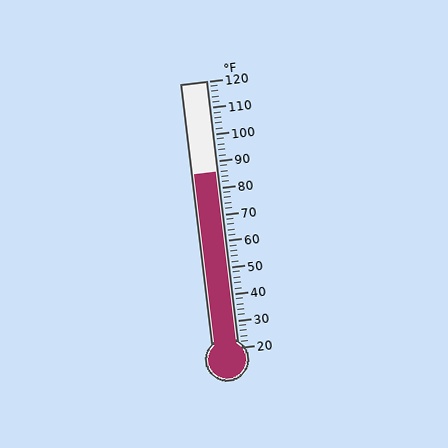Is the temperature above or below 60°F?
The temperature is above 60°F.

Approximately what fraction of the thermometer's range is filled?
The thermometer is filled to approximately 65% of its range.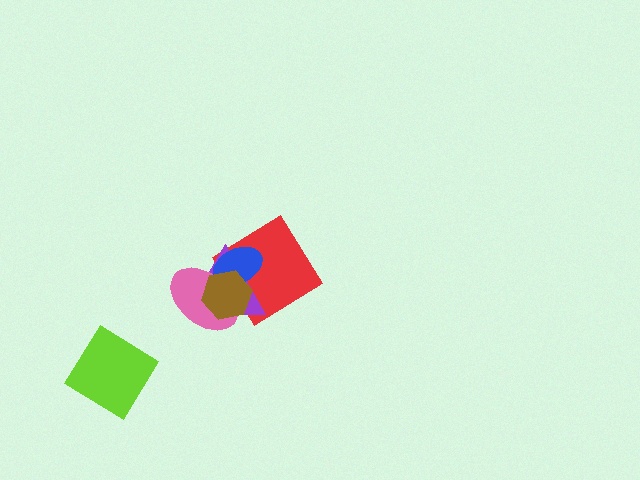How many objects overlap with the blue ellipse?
4 objects overlap with the blue ellipse.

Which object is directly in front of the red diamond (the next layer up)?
The purple triangle is directly in front of the red diamond.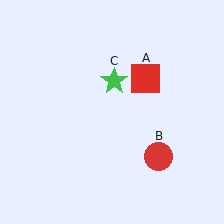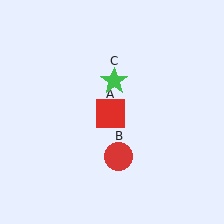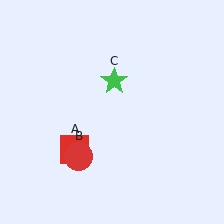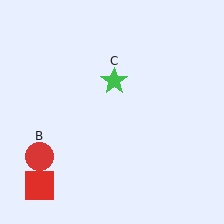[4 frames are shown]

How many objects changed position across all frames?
2 objects changed position: red square (object A), red circle (object B).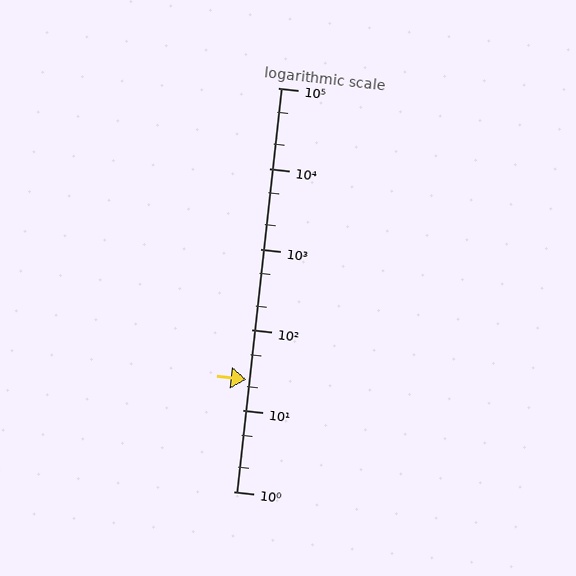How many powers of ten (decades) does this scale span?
The scale spans 5 decades, from 1 to 100000.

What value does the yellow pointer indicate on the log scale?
The pointer indicates approximately 24.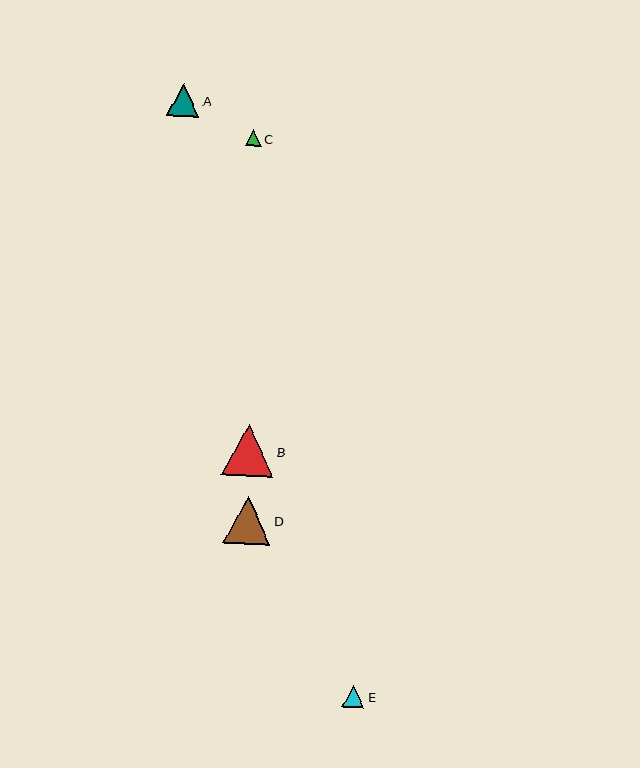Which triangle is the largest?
Triangle B is the largest with a size of approximately 52 pixels.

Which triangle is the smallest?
Triangle C is the smallest with a size of approximately 16 pixels.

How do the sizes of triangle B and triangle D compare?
Triangle B and triangle D are approximately the same size.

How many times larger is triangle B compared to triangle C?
Triangle B is approximately 3.3 times the size of triangle C.